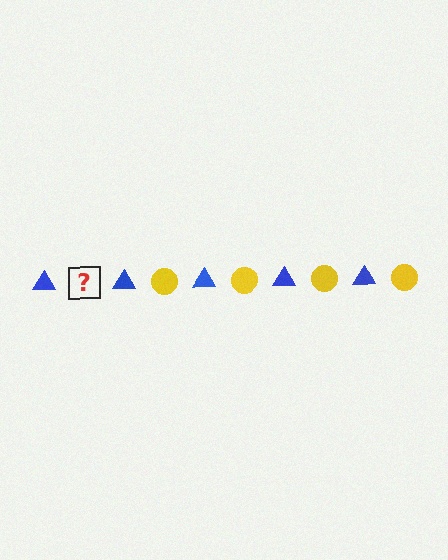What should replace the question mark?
The question mark should be replaced with a yellow circle.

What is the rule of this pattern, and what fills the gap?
The rule is that the pattern alternates between blue triangle and yellow circle. The gap should be filled with a yellow circle.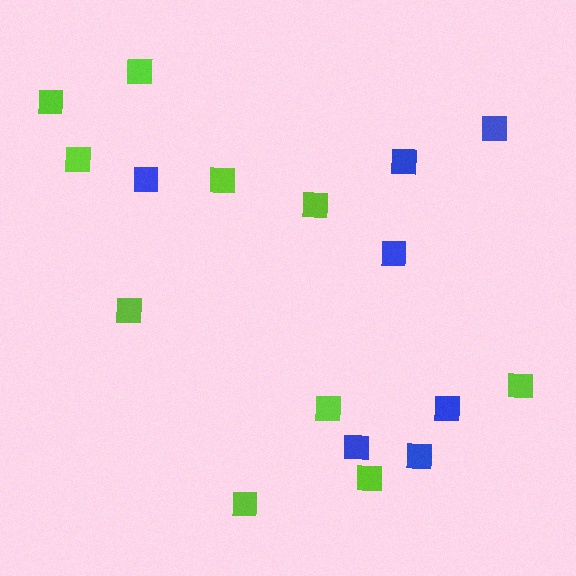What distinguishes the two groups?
There are 2 groups: one group of lime squares (10) and one group of blue squares (7).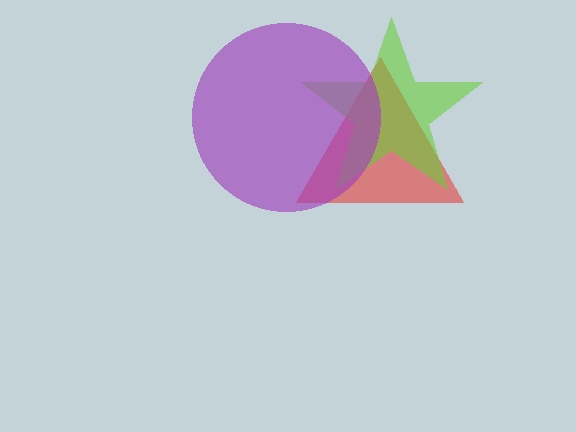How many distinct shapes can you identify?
There are 3 distinct shapes: a red triangle, a lime star, a purple circle.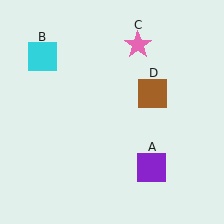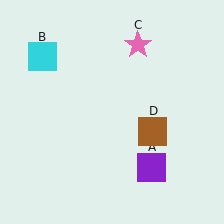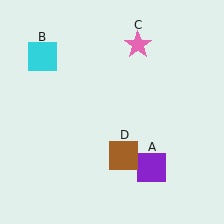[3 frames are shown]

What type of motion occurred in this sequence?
The brown square (object D) rotated clockwise around the center of the scene.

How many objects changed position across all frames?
1 object changed position: brown square (object D).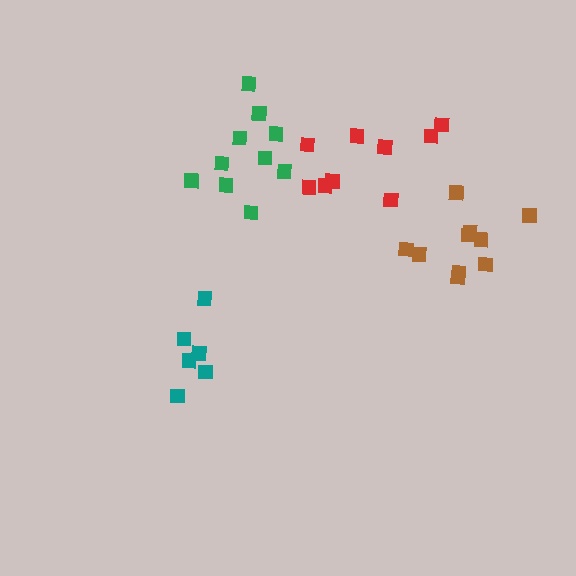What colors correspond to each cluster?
The clusters are colored: teal, red, green, brown.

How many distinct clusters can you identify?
There are 4 distinct clusters.